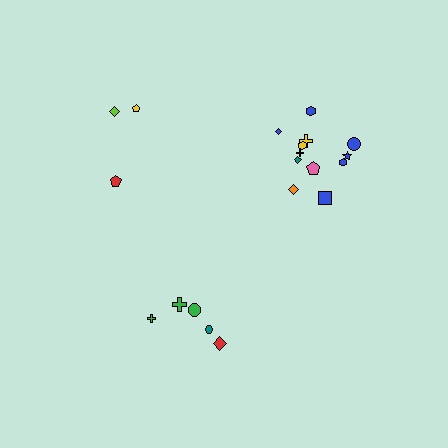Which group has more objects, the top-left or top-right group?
The top-right group.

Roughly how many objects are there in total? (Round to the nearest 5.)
Roughly 20 objects in total.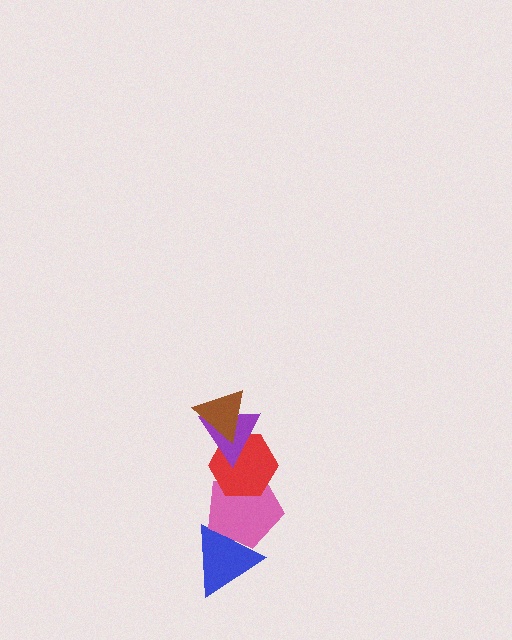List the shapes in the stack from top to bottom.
From top to bottom: the brown triangle, the purple triangle, the red hexagon, the pink pentagon, the blue triangle.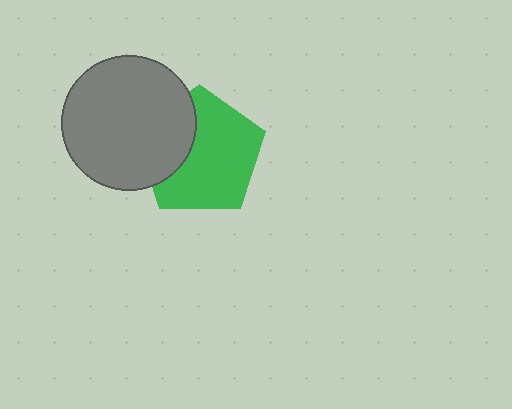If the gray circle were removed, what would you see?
You would see the complete green pentagon.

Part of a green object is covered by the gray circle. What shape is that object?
It is a pentagon.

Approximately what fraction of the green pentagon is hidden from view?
Roughly 31% of the green pentagon is hidden behind the gray circle.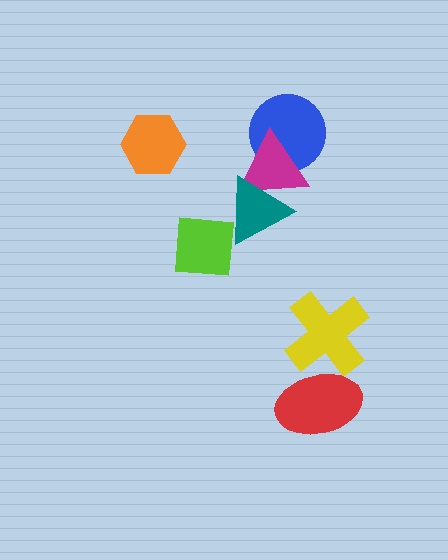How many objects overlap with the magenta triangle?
2 objects overlap with the magenta triangle.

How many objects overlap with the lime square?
1 object overlaps with the lime square.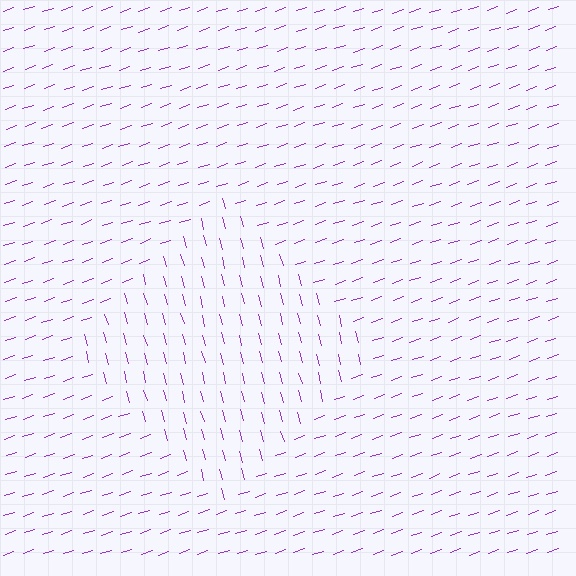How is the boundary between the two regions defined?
The boundary is defined purely by a change in line orientation (approximately 86 degrees difference). All lines are the same color and thickness.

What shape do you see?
I see a diamond.